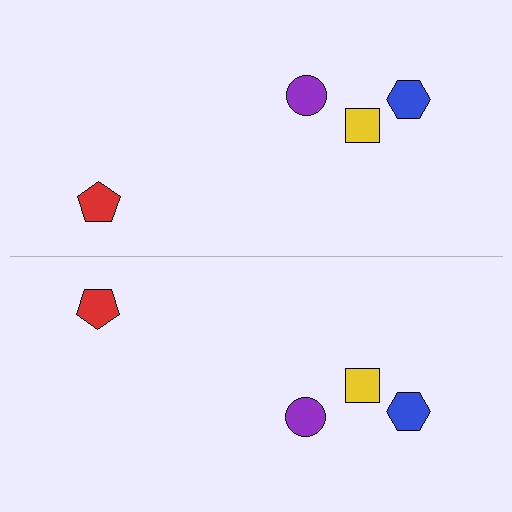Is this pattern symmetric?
Yes, this pattern has bilateral (reflection) symmetry.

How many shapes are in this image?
There are 8 shapes in this image.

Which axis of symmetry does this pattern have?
The pattern has a horizontal axis of symmetry running through the center of the image.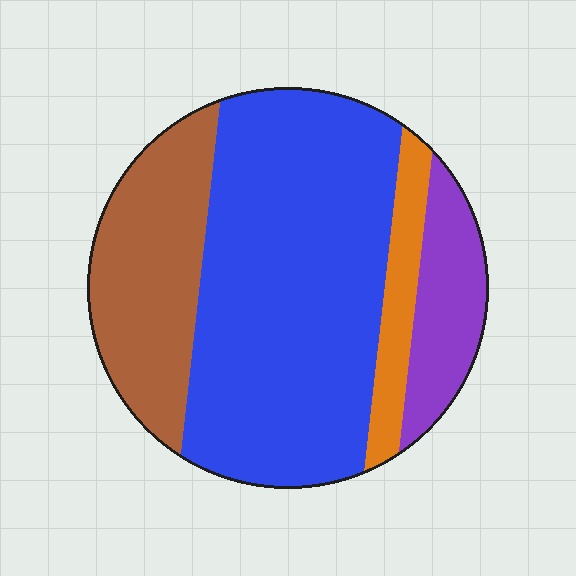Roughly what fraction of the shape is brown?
Brown takes up less than a quarter of the shape.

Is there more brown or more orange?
Brown.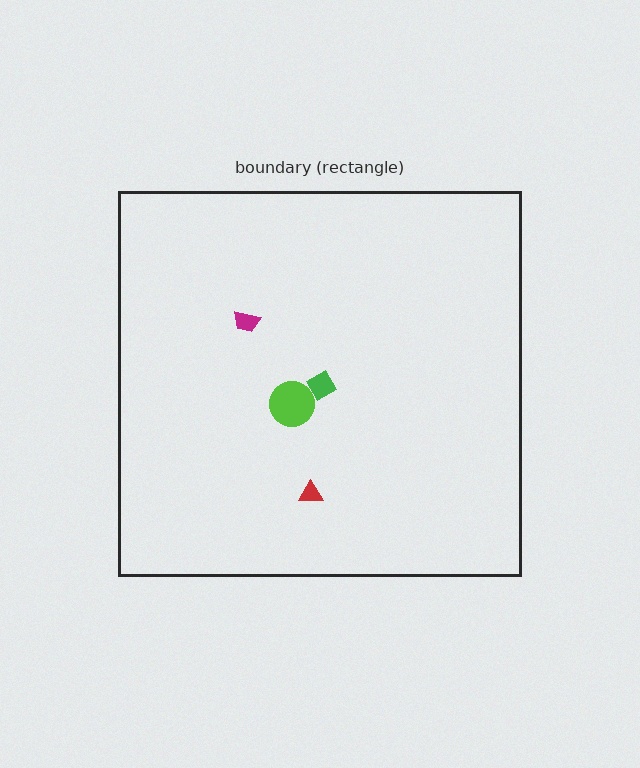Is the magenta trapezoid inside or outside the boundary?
Inside.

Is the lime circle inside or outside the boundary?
Inside.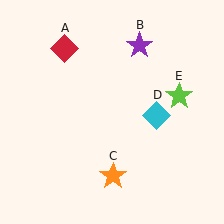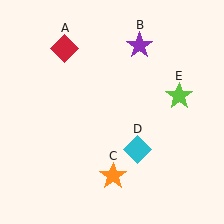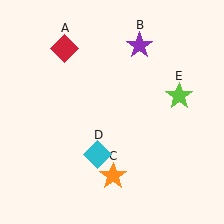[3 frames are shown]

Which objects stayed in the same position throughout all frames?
Red diamond (object A) and purple star (object B) and orange star (object C) and lime star (object E) remained stationary.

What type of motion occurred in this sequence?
The cyan diamond (object D) rotated clockwise around the center of the scene.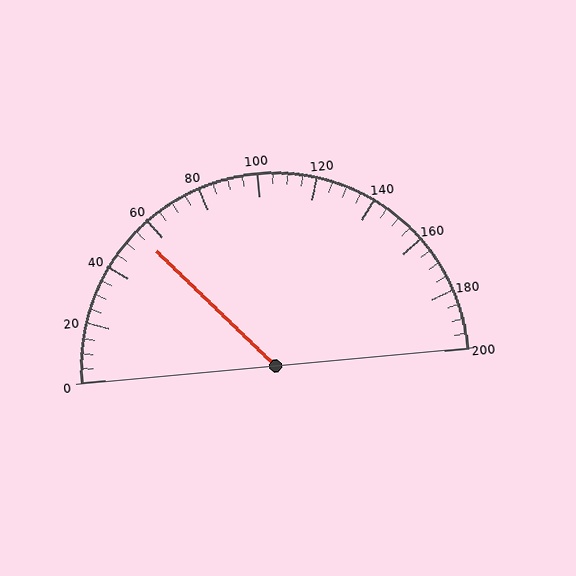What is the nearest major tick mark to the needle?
The nearest major tick mark is 60.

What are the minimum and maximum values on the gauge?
The gauge ranges from 0 to 200.